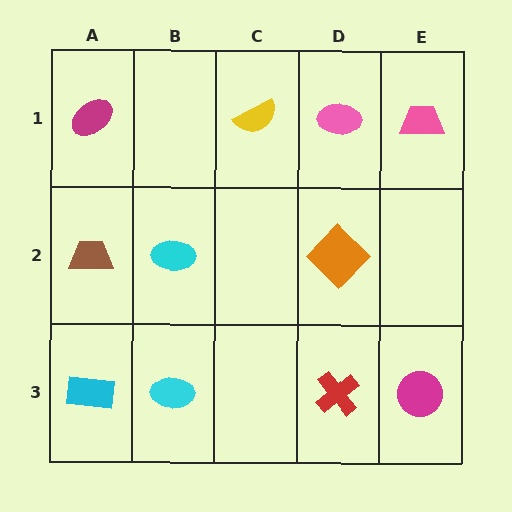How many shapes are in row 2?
3 shapes.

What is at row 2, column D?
An orange diamond.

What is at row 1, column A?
A magenta ellipse.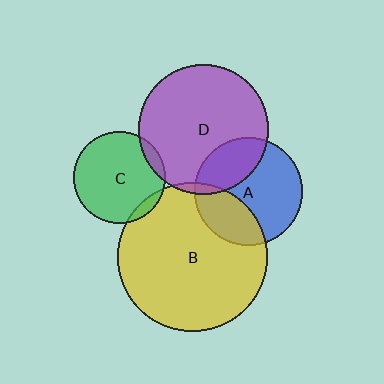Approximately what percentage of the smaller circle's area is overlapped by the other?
Approximately 30%.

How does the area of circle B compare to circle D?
Approximately 1.3 times.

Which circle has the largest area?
Circle B (yellow).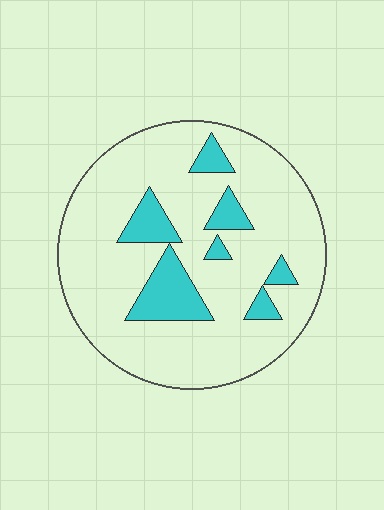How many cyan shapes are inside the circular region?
7.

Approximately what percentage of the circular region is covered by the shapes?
Approximately 15%.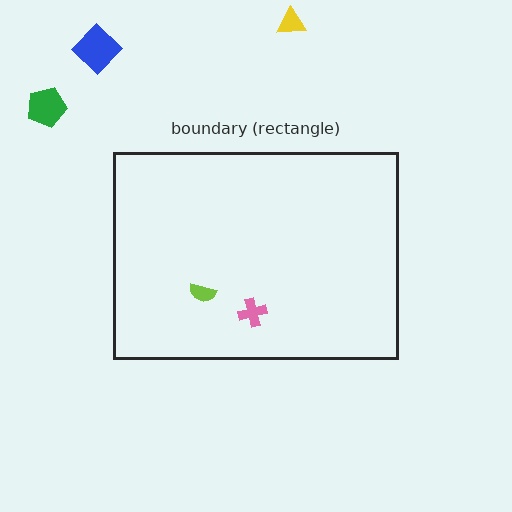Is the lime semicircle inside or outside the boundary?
Inside.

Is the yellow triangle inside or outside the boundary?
Outside.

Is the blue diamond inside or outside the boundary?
Outside.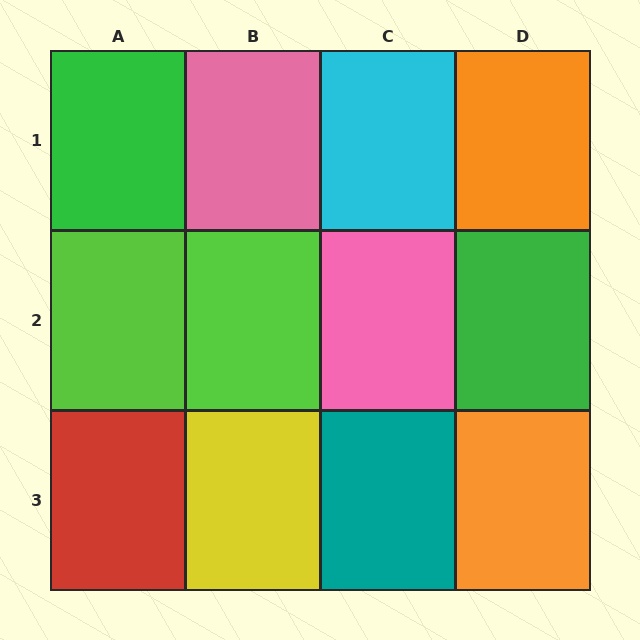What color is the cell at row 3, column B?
Yellow.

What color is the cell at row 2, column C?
Pink.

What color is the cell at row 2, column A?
Lime.